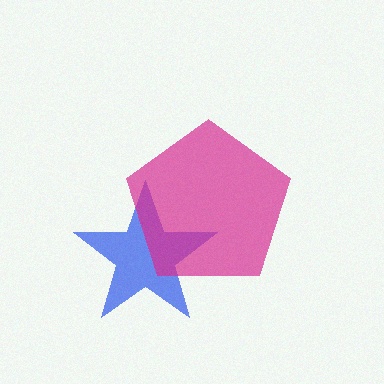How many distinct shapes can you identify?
There are 2 distinct shapes: a blue star, a magenta pentagon.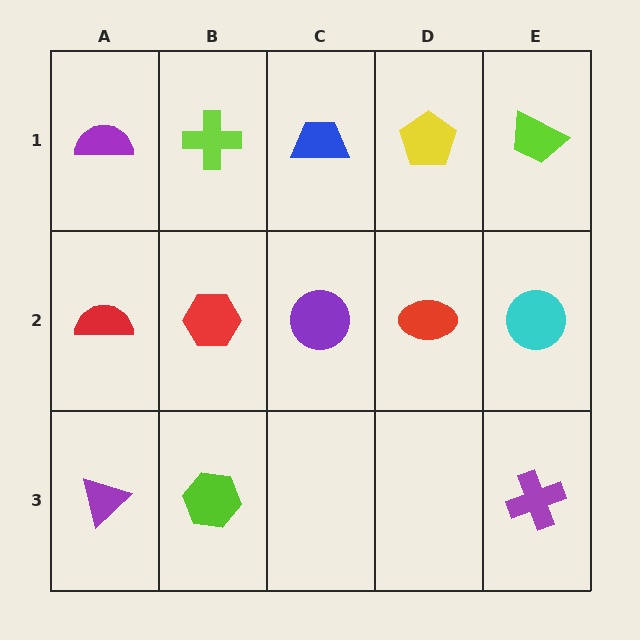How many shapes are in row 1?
5 shapes.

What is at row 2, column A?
A red semicircle.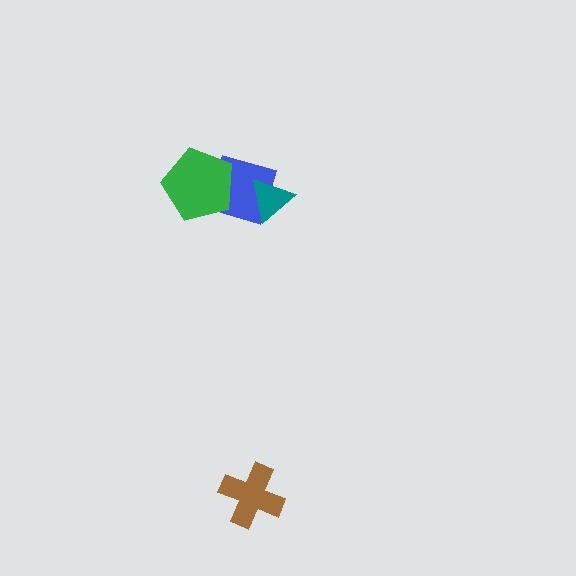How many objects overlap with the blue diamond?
2 objects overlap with the blue diamond.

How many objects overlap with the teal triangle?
1 object overlaps with the teal triangle.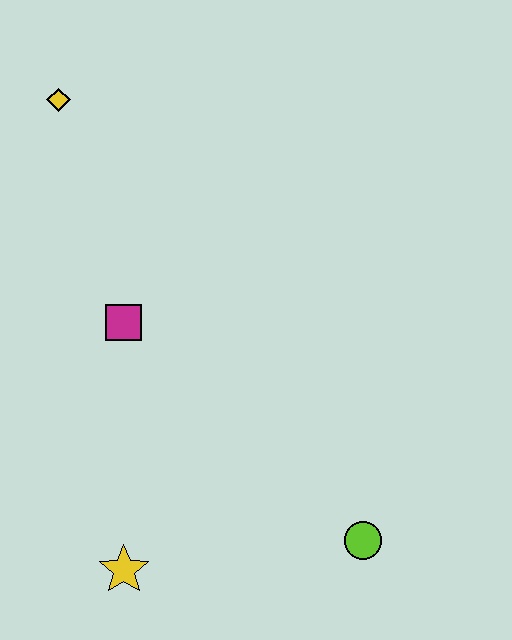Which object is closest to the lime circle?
The yellow star is closest to the lime circle.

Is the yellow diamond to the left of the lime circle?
Yes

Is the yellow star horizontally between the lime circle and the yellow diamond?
Yes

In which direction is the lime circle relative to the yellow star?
The lime circle is to the right of the yellow star.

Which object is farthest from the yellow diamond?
The lime circle is farthest from the yellow diamond.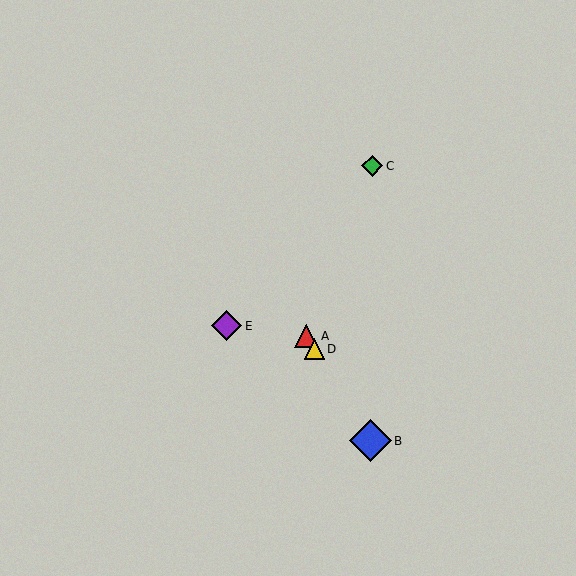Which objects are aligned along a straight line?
Objects A, B, D are aligned along a straight line.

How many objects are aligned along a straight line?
3 objects (A, B, D) are aligned along a straight line.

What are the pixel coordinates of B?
Object B is at (370, 441).